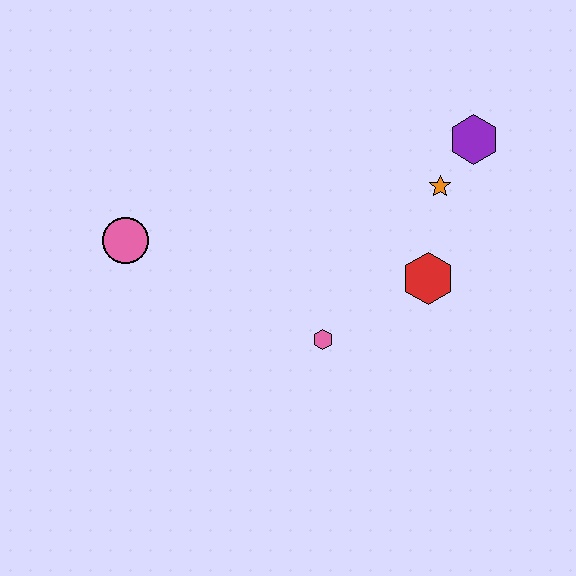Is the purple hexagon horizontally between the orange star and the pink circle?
No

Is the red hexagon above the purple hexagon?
No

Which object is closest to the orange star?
The purple hexagon is closest to the orange star.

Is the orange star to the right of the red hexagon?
Yes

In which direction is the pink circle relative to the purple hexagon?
The pink circle is to the left of the purple hexagon.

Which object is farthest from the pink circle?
The purple hexagon is farthest from the pink circle.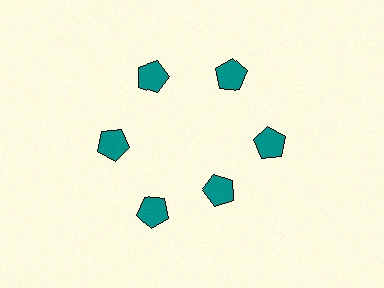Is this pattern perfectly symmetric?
No. The 6 teal pentagons are arranged in a ring, but one element near the 5 o'clock position is pulled inward toward the center, breaking the 6-fold rotational symmetry.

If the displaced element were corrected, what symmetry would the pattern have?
It would have 6-fold rotational symmetry — the pattern would map onto itself every 60 degrees.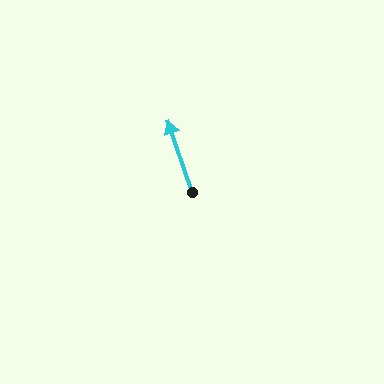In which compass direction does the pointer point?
North.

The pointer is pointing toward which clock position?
Roughly 11 o'clock.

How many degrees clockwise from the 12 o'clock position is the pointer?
Approximately 341 degrees.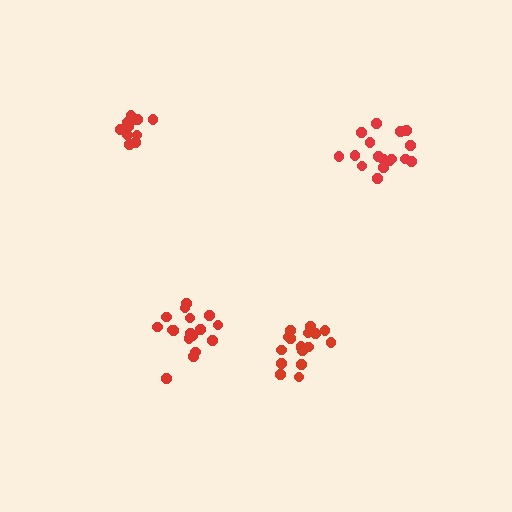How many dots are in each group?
Group 1: 17 dots, Group 2: 11 dots, Group 3: 17 dots, Group 4: 17 dots (62 total).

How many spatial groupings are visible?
There are 4 spatial groupings.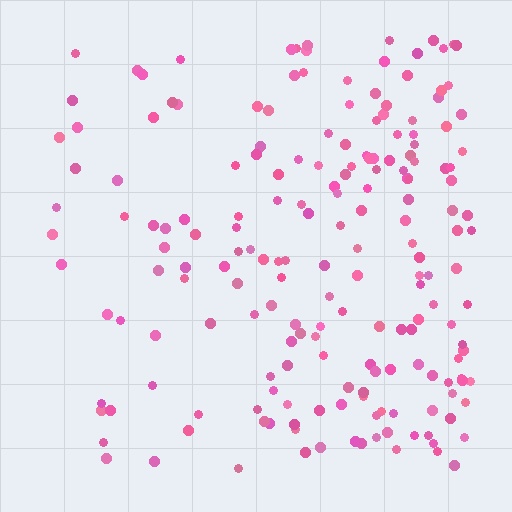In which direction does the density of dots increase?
From left to right, with the right side densest.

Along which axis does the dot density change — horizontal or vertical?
Horizontal.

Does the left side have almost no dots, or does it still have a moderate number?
Still a moderate number, just noticeably fewer than the right.